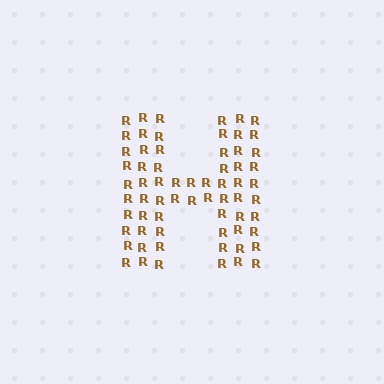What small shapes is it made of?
It is made of small letter R's.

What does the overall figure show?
The overall figure shows the letter H.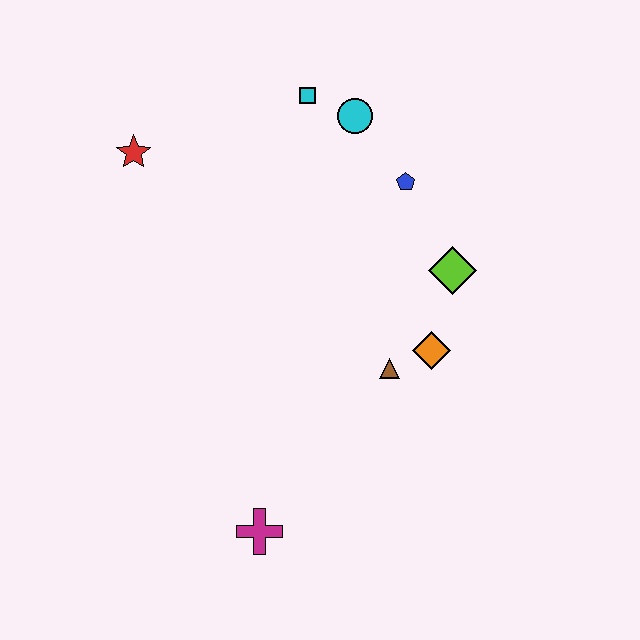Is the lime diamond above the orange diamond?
Yes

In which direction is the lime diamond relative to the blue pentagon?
The lime diamond is below the blue pentagon.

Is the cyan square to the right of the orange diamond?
No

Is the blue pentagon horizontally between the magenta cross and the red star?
No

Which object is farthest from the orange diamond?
The red star is farthest from the orange diamond.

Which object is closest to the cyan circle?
The cyan square is closest to the cyan circle.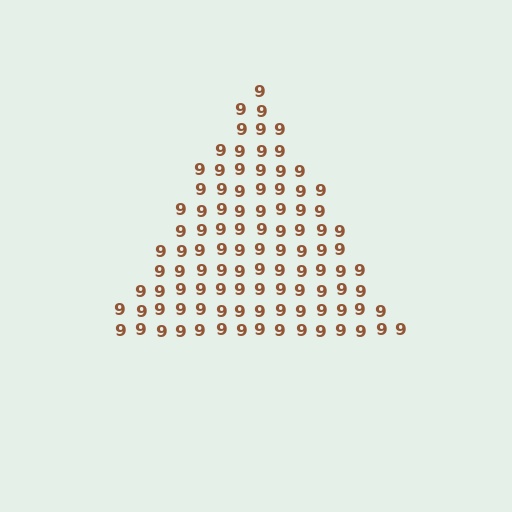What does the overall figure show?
The overall figure shows a triangle.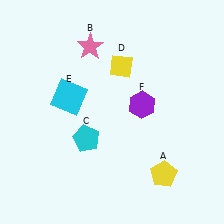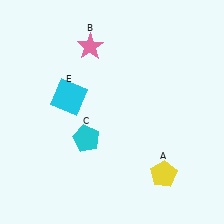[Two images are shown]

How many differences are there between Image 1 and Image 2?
There are 2 differences between the two images.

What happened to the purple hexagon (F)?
The purple hexagon (F) was removed in Image 2. It was in the top-right area of Image 1.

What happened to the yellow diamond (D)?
The yellow diamond (D) was removed in Image 2. It was in the top-right area of Image 1.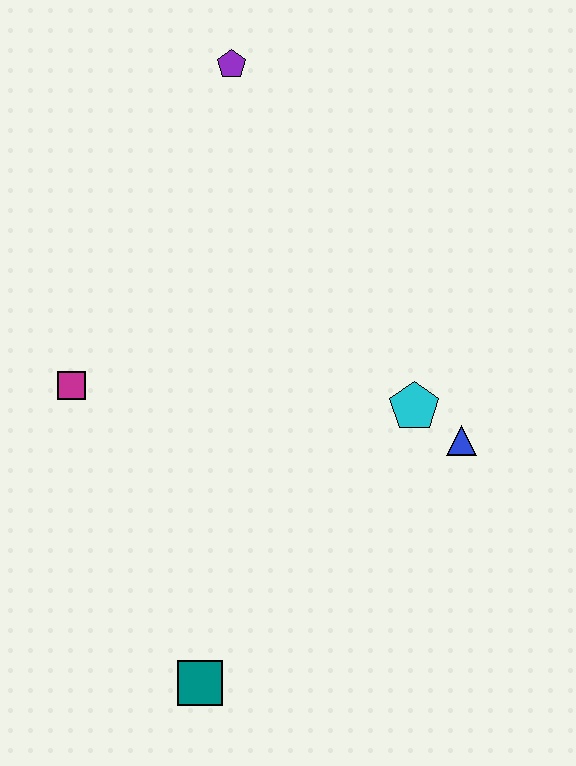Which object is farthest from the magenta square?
The blue triangle is farthest from the magenta square.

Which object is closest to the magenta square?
The teal square is closest to the magenta square.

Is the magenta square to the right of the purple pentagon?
No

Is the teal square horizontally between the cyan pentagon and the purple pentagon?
No